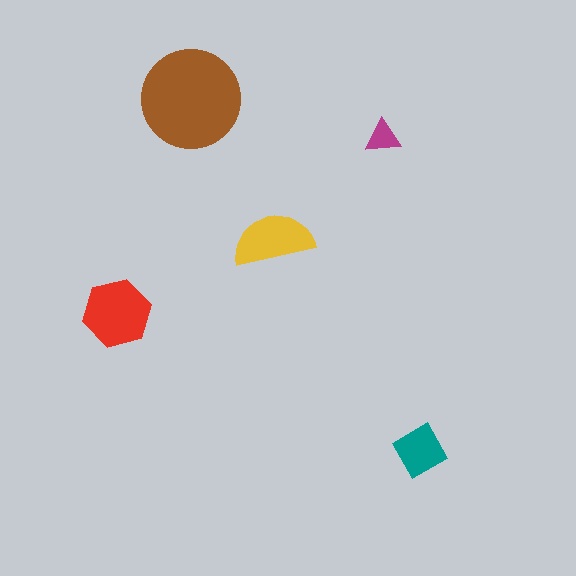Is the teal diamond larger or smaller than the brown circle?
Smaller.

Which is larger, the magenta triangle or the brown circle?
The brown circle.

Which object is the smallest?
The magenta triangle.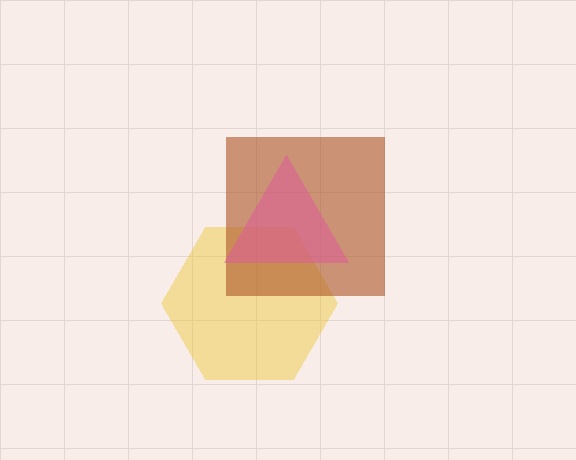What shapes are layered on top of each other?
The layered shapes are: a yellow hexagon, a brown square, a pink triangle.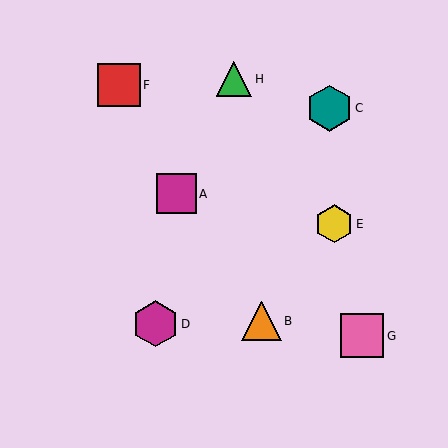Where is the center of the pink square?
The center of the pink square is at (362, 336).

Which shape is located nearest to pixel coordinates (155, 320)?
The magenta hexagon (labeled D) at (156, 324) is nearest to that location.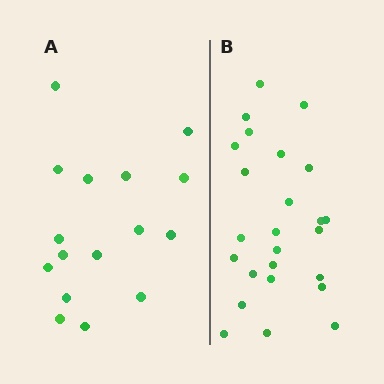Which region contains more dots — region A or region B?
Region B (the right region) has more dots.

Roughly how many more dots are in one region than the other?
Region B has roughly 8 or so more dots than region A.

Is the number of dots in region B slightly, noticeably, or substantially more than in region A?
Region B has substantially more. The ratio is roughly 1.6 to 1.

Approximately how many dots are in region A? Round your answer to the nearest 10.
About 20 dots. (The exact count is 16, which rounds to 20.)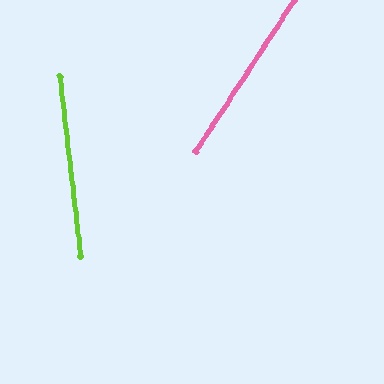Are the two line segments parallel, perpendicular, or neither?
Neither parallel nor perpendicular — they differ by about 40°.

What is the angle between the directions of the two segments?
Approximately 40 degrees.